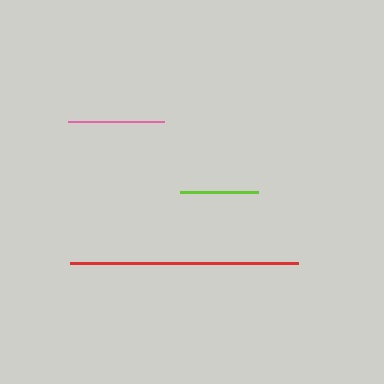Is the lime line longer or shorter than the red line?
The red line is longer than the lime line.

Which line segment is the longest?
The red line is the longest at approximately 228 pixels.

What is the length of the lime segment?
The lime segment is approximately 79 pixels long.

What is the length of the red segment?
The red segment is approximately 228 pixels long.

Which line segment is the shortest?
The lime line is the shortest at approximately 79 pixels.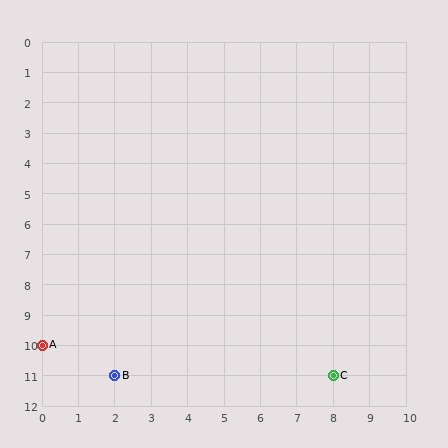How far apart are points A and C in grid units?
Points A and C are 8 columns and 1 row apart (about 8.1 grid units diagonally).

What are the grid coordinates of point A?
Point A is at grid coordinates (0, 10).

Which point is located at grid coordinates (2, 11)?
Point B is at (2, 11).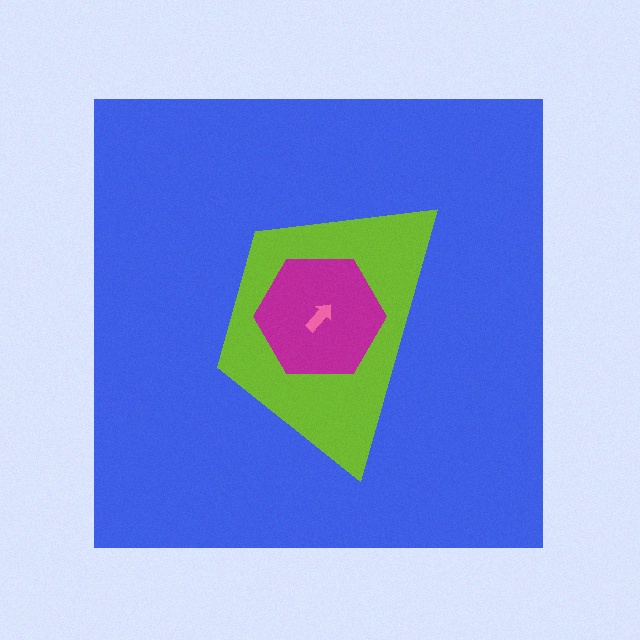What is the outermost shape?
The blue square.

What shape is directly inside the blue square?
The lime trapezoid.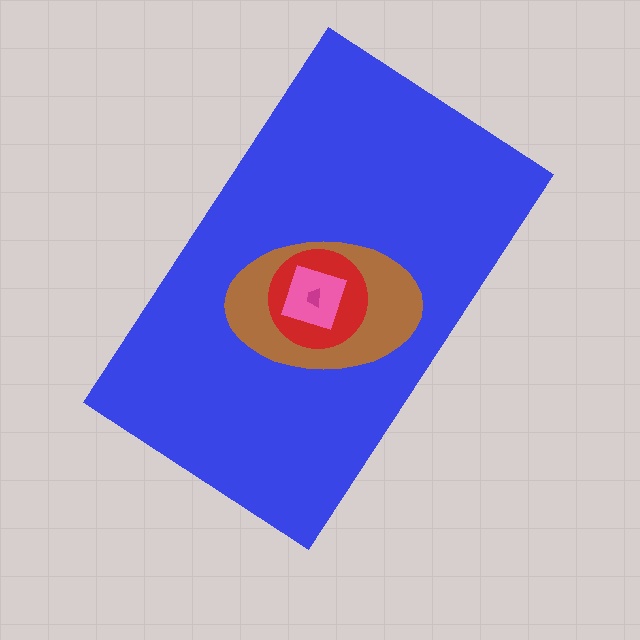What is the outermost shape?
The blue rectangle.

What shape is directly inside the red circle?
The pink diamond.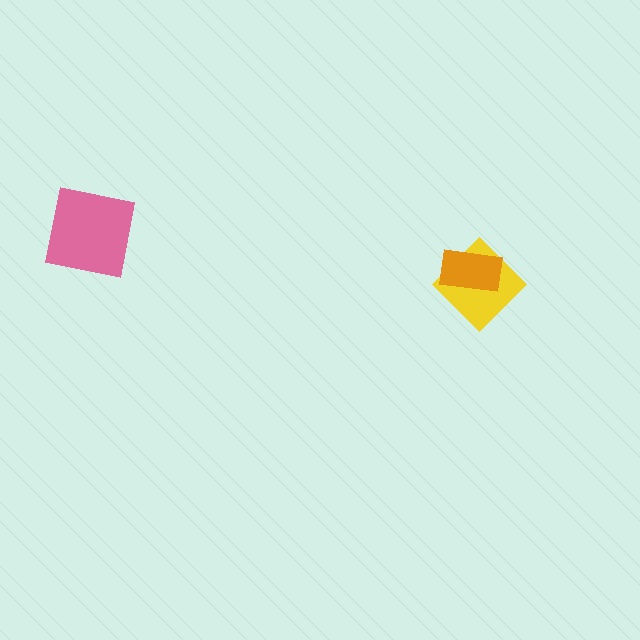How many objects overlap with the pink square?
0 objects overlap with the pink square.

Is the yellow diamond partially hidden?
Yes, it is partially covered by another shape.